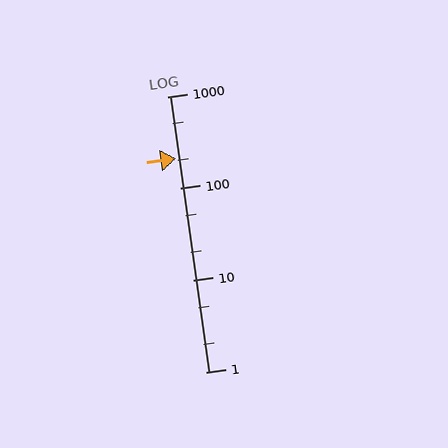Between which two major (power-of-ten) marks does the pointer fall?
The pointer is between 100 and 1000.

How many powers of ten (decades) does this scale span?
The scale spans 3 decades, from 1 to 1000.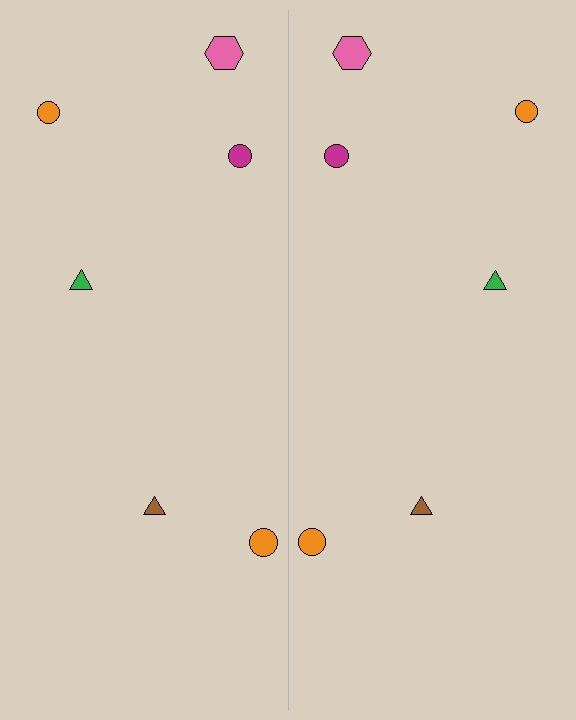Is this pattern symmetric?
Yes, this pattern has bilateral (reflection) symmetry.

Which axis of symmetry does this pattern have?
The pattern has a vertical axis of symmetry running through the center of the image.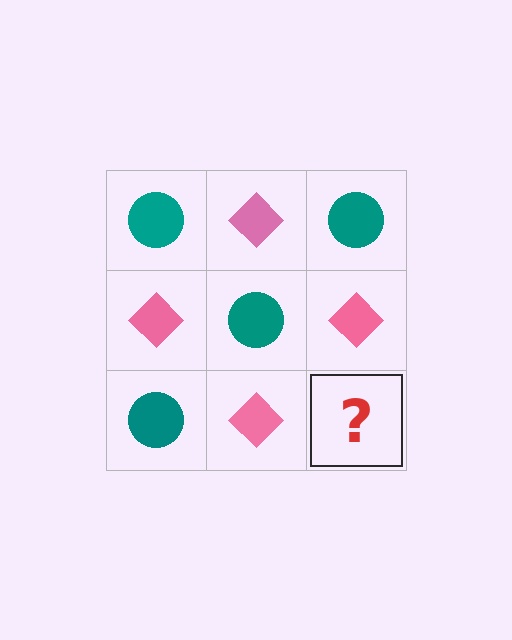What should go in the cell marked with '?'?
The missing cell should contain a teal circle.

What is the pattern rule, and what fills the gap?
The rule is that it alternates teal circle and pink diamond in a checkerboard pattern. The gap should be filled with a teal circle.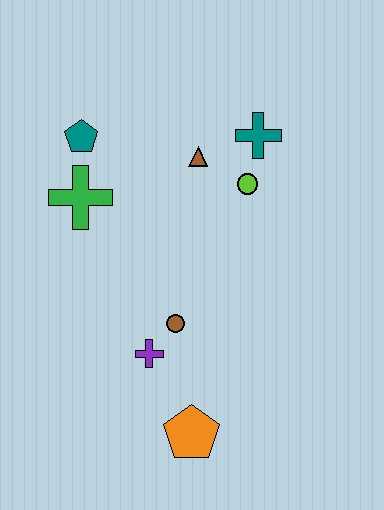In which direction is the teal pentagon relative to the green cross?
The teal pentagon is above the green cross.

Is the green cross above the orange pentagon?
Yes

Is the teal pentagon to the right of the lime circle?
No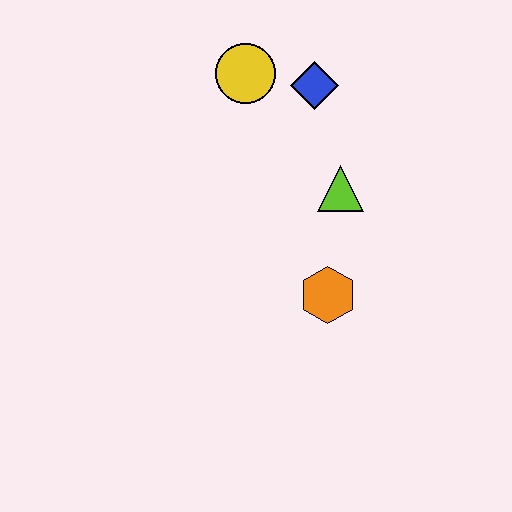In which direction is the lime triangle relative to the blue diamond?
The lime triangle is below the blue diamond.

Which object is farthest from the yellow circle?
The orange hexagon is farthest from the yellow circle.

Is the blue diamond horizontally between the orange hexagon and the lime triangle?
No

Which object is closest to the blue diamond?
The yellow circle is closest to the blue diamond.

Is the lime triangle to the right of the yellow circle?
Yes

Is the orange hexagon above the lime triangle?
No